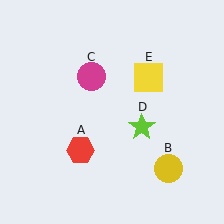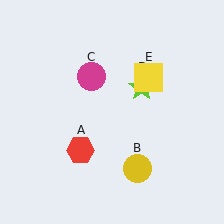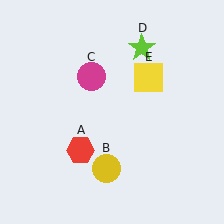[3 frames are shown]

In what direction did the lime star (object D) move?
The lime star (object D) moved up.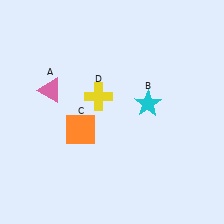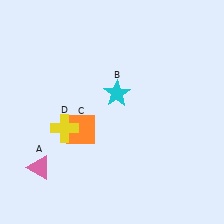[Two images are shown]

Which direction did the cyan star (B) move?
The cyan star (B) moved left.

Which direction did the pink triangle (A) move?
The pink triangle (A) moved down.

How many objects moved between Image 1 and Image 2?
3 objects moved between the two images.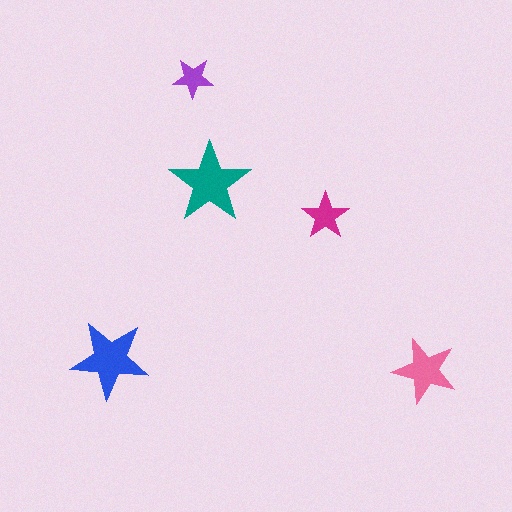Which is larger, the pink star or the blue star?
The blue one.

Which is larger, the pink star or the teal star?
The teal one.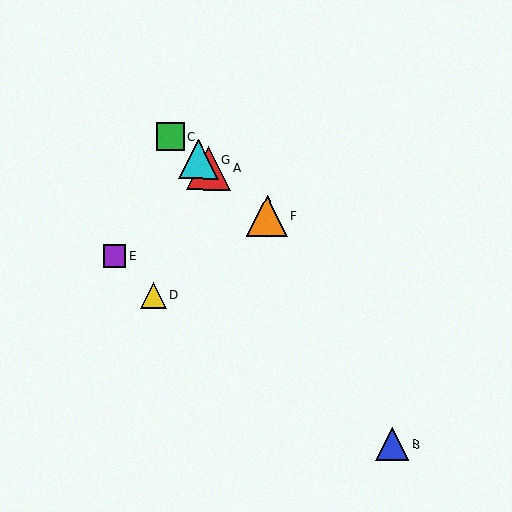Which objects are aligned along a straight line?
Objects A, C, F, G are aligned along a straight line.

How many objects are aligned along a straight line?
4 objects (A, C, F, G) are aligned along a straight line.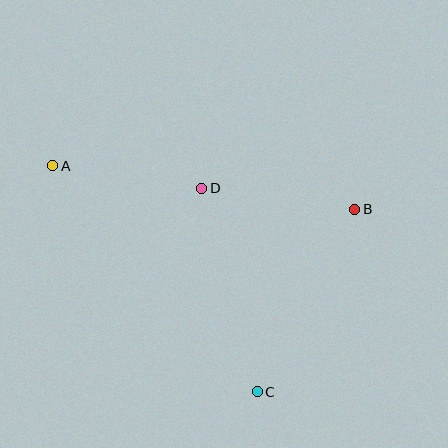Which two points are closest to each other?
Points A and D are closest to each other.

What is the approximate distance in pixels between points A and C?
The distance between A and C is approximately 305 pixels.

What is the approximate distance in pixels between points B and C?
The distance between B and C is approximately 207 pixels.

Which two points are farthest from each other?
Points A and B are farthest from each other.